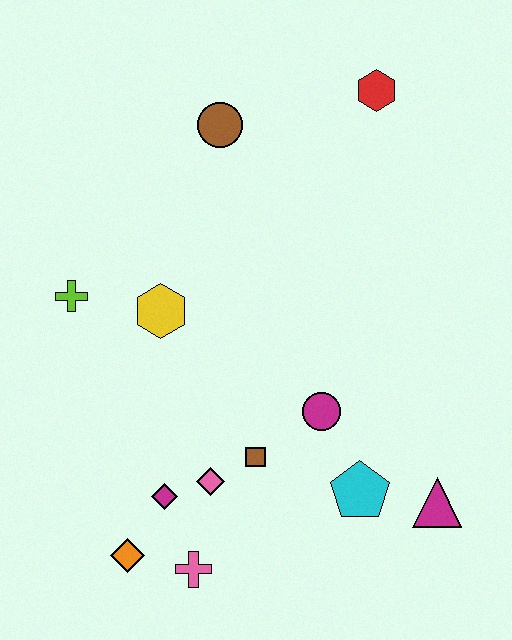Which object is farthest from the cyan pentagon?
The red hexagon is farthest from the cyan pentagon.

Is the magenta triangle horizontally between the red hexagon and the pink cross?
No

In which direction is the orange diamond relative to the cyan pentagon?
The orange diamond is to the left of the cyan pentagon.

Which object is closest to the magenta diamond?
The pink diamond is closest to the magenta diamond.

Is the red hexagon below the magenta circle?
No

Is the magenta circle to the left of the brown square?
No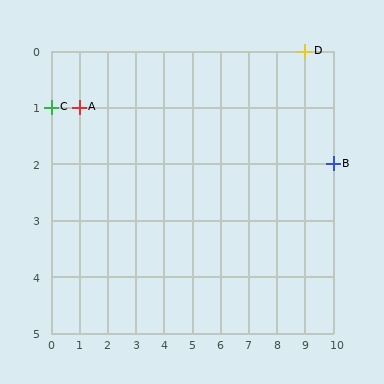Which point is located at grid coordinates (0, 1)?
Point C is at (0, 1).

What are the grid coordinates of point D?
Point D is at grid coordinates (9, 0).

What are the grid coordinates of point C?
Point C is at grid coordinates (0, 1).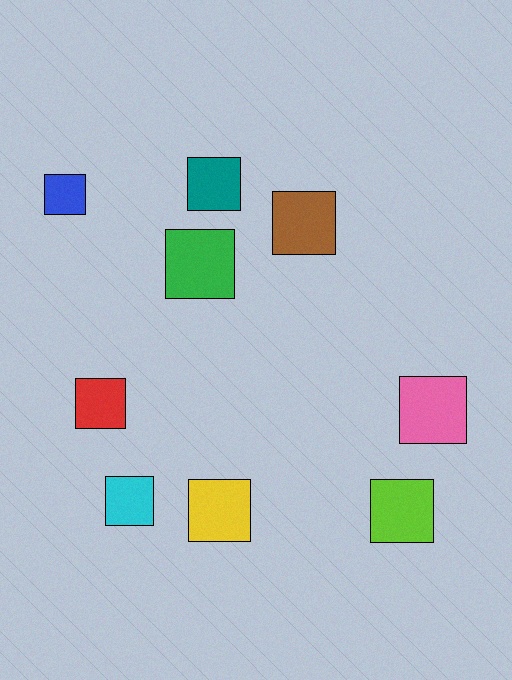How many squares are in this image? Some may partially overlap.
There are 9 squares.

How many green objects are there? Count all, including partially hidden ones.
There is 1 green object.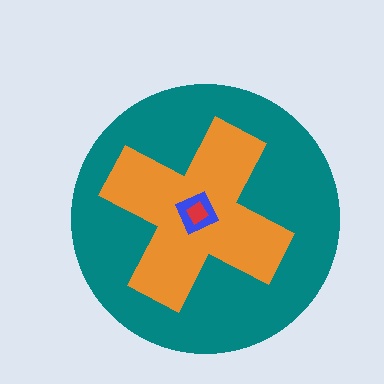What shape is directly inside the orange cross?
The blue square.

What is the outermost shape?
The teal circle.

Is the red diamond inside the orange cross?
Yes.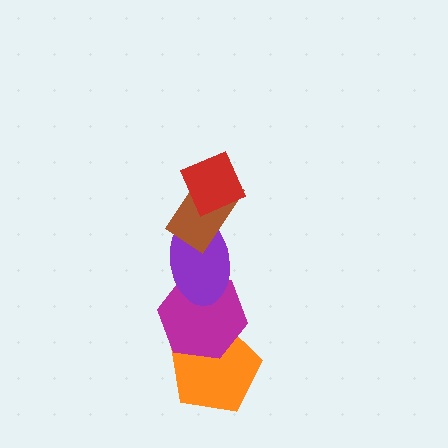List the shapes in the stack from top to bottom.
From top to bottom: the red diamond, the brown rectangle, the purple ellipse, the magenta hexagon, the orange pentagon.